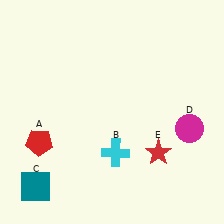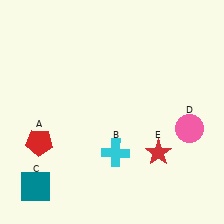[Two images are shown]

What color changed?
The circle (D) changed from magenta in Image 1 to pink in Image 2.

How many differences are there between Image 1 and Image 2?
There is 1 difference between the two images.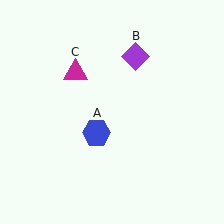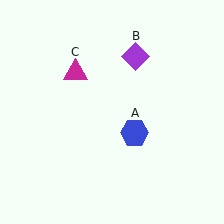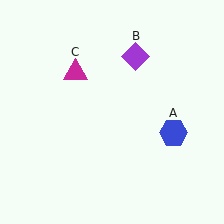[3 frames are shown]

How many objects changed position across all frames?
1 object changed position: blue hexagon (object A).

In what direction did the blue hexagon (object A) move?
The blue hexagon (object A) moved right.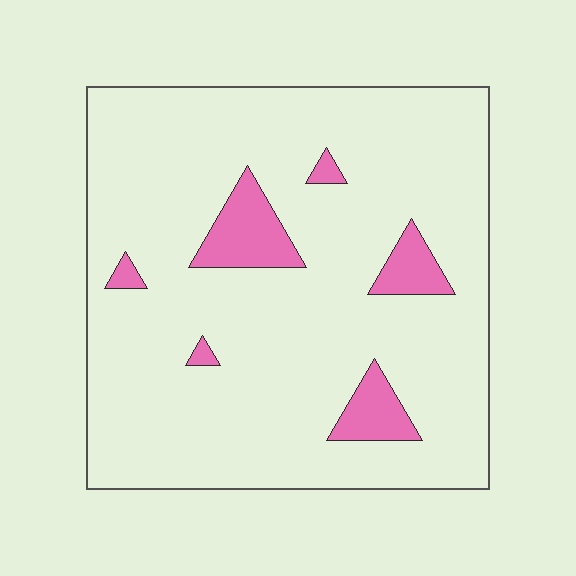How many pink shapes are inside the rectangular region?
6.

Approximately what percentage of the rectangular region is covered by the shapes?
Approximately 10%.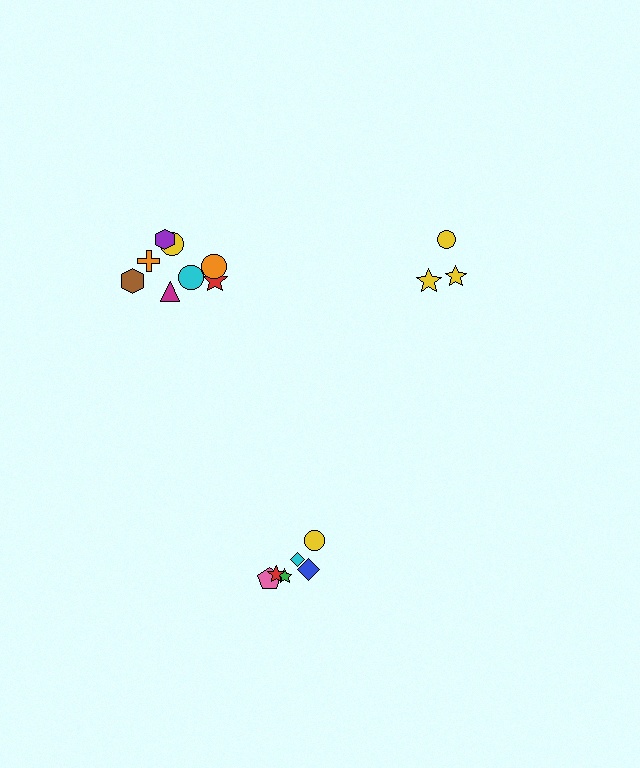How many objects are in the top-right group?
There are 3 objects.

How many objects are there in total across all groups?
There are 17 objects.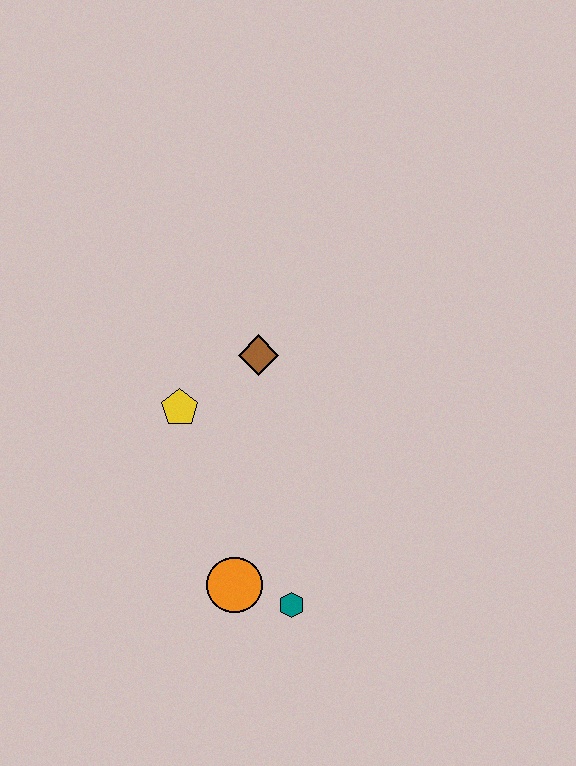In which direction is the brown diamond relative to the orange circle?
The brown diamond is above the orange circle.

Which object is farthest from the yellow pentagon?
The teal hexagon is farthest from the yellow pentagon.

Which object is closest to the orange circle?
The teal hexagon is closest to the orange circle.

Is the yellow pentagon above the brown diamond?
No